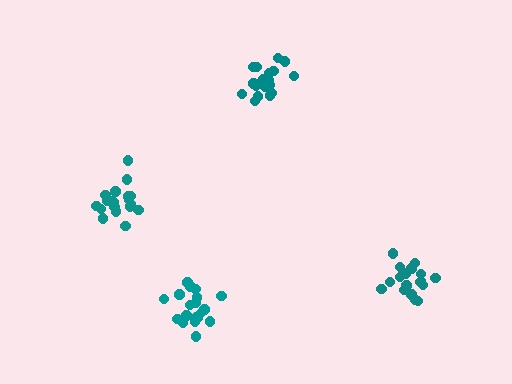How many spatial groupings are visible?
There are 4 spatial groupings.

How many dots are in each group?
Group 1: 19 dots, Group 2: 18 dots, Group 3: 19 dots, Group 4: 19 dots (75 total).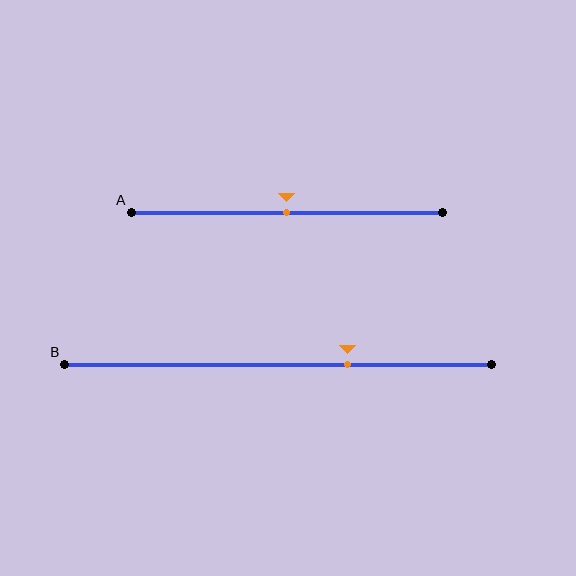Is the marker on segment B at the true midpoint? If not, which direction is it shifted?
No, the marker on segment B is shifted to the right by about 16% of the segment length.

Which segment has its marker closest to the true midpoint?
Segment A has its marker closest to the true midpoint.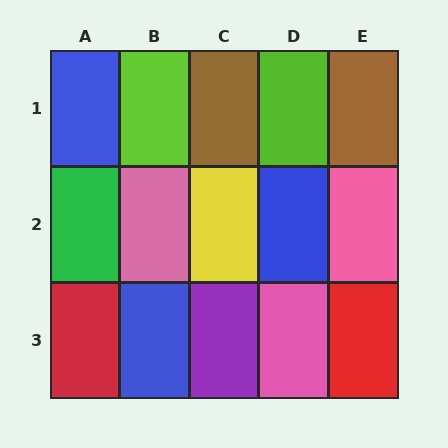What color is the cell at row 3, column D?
Pink.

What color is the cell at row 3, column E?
Red.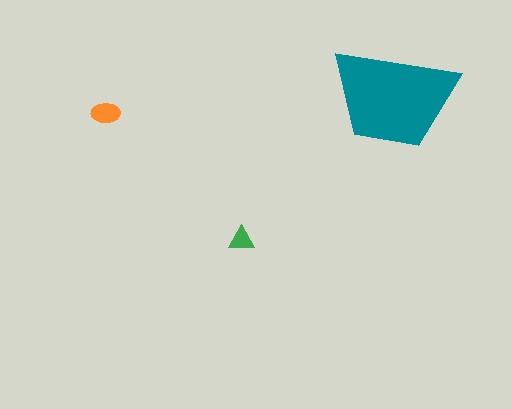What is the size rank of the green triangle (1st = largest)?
3rd.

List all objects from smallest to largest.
The green triangle, the orange ellipse, the teal trapezoid.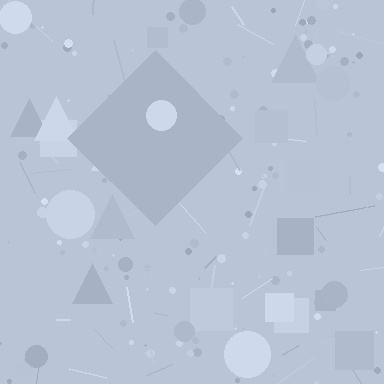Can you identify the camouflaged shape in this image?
The camouflaged shape is a diamond.